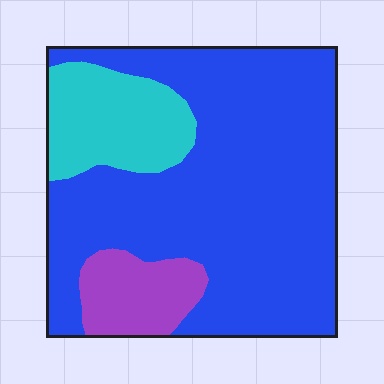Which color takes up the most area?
Blue, at roughly 75%.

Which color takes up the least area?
Purple, at roughly 10%.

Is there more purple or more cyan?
Cyan.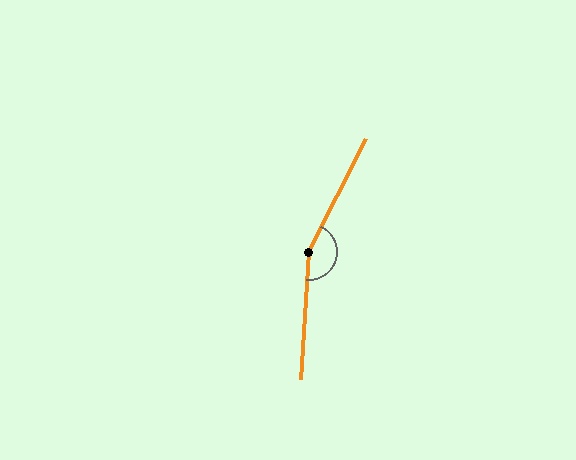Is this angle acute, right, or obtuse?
It is obtuse.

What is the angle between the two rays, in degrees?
Approximately 157 degrees.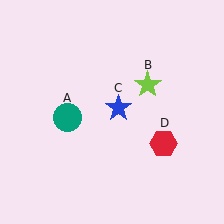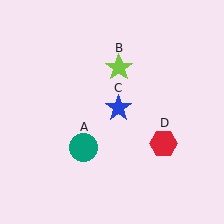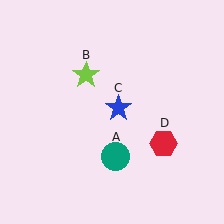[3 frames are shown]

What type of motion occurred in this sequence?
The teal circle (object A), lime star (object B) rotated counterclockwise around the center of the scene.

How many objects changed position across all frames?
2 objects changed position: teal circle (object A), lime star (object B).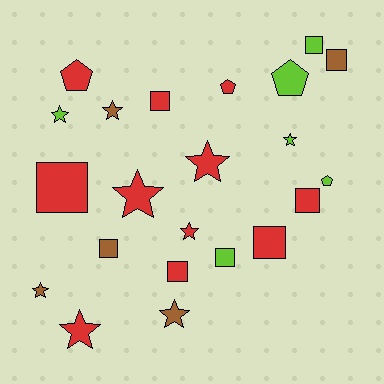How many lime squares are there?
There are 2 lime squares.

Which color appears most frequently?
Red, with 11 objects.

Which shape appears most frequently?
Square, with 9 objects.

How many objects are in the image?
There are 22 objects.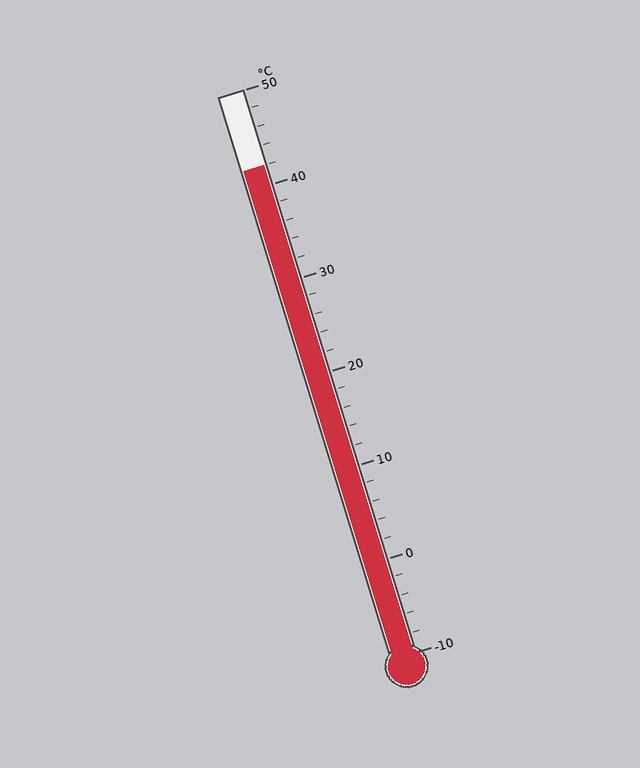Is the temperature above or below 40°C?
The temperature is above 40°C.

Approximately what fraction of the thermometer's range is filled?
The thermometer is filled to approximately 85% of its range.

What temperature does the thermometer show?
The thermometer shows approximately 42°C.